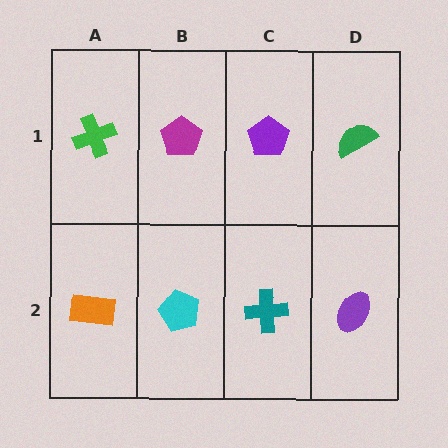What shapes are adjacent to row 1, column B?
A cyan pentagon (row 2, column B), a green cross (row 1, column A), a purple pentagon (row 1, column C).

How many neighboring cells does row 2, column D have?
2.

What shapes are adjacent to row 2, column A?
A green cross (row 1, column A), a cyan pentagon (row 2, column B).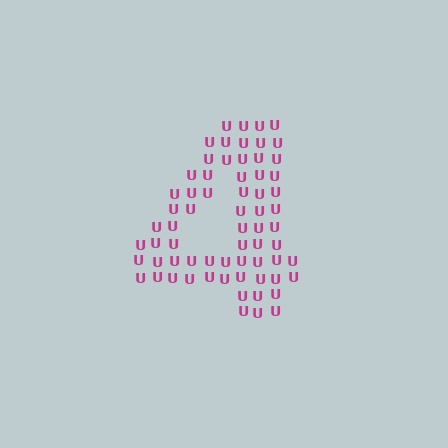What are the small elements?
The small elements are letter U's.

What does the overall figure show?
The overall figure shows the digit 4.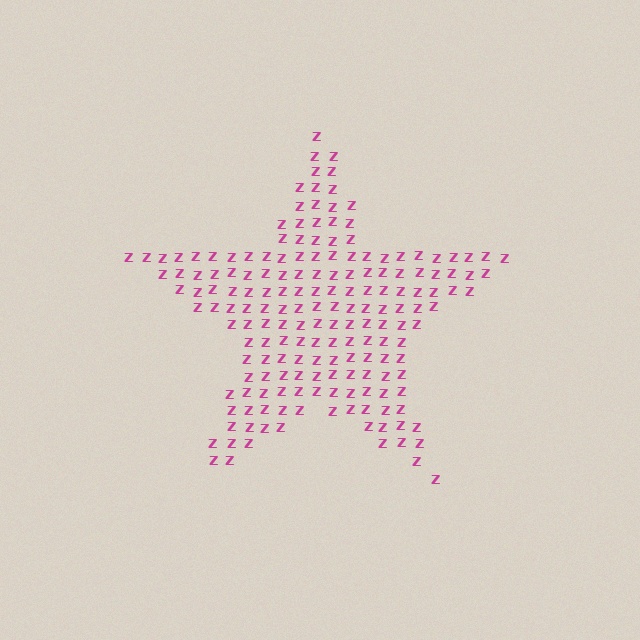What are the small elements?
The small elements are letter Z's.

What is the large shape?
The large shape is a star.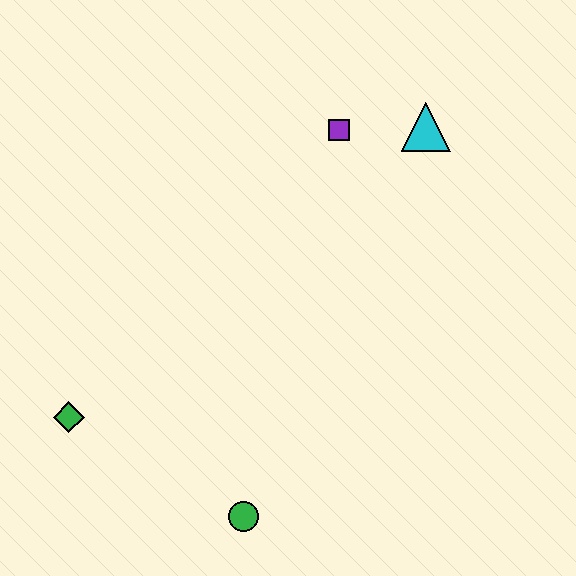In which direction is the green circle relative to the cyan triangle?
The green circle is below the cyan triangle.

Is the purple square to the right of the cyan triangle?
No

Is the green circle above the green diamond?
No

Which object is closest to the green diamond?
The green circle is closest to the green diamond.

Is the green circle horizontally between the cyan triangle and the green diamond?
Yes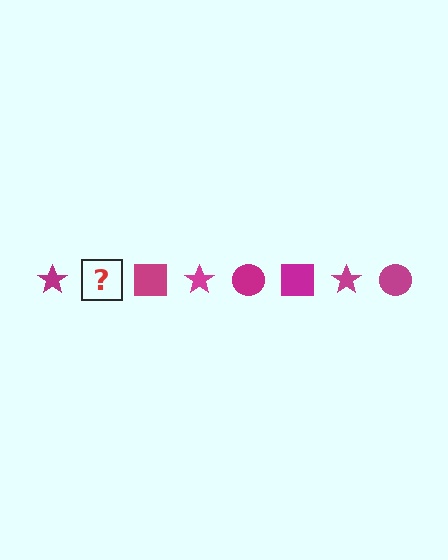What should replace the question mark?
The question mark should be replaced with a magenta circle.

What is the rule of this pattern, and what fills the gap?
The rule is that the pattern cycles through star, circle, square shapes in magenta. The gap should be filled with a magenta circle.